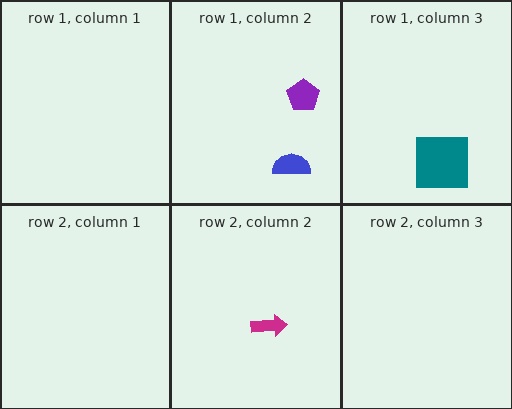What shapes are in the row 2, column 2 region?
The magenta arrow.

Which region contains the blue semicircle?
The row 1, column 2 region.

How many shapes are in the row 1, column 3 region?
1.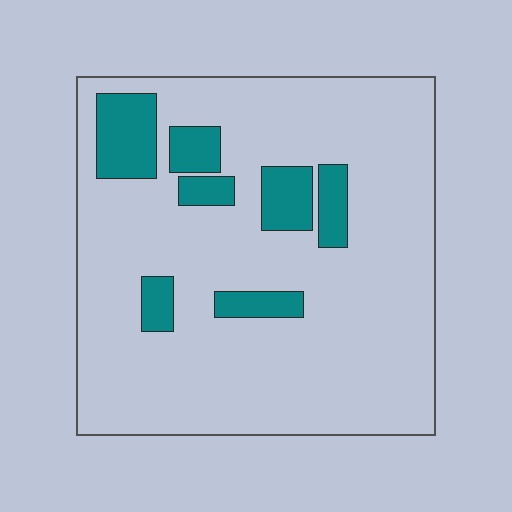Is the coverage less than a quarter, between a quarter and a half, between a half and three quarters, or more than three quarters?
Less than a quarter.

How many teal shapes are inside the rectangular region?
7.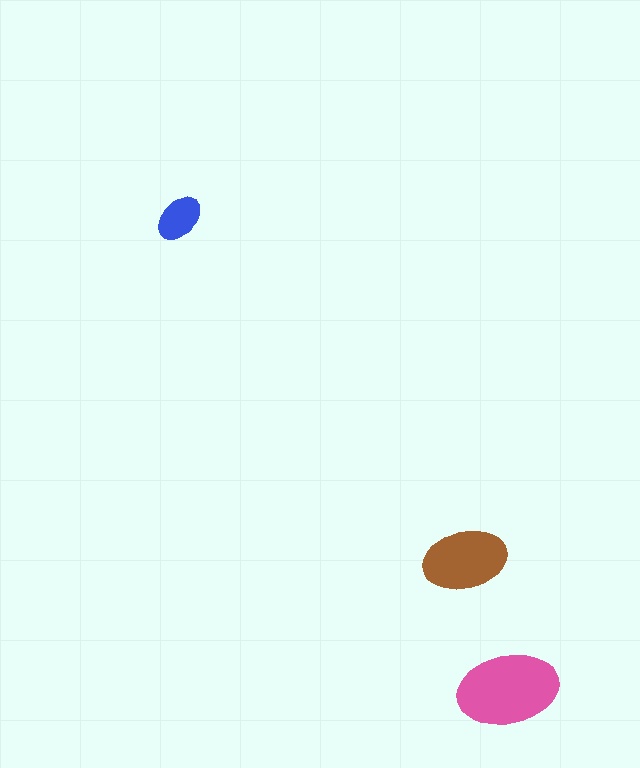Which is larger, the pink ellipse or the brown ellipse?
The pink one.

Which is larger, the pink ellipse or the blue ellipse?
The pink one.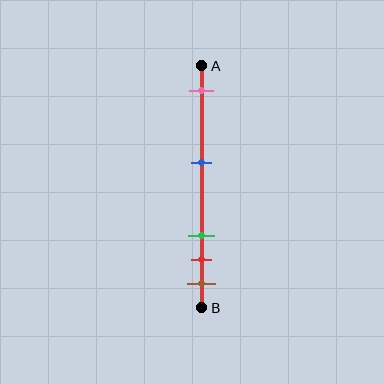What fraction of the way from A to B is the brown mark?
The brown mark is approximately 90% (0.9) of the way from A to B.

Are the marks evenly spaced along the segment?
No, the marks are not evenly spaced.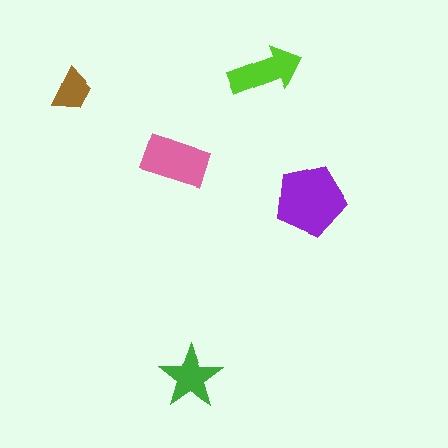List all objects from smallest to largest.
The brown trapezoid, the green star, the lime arrow, the pink rectangle, the purple pentagon.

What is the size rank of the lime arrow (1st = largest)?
3rd.